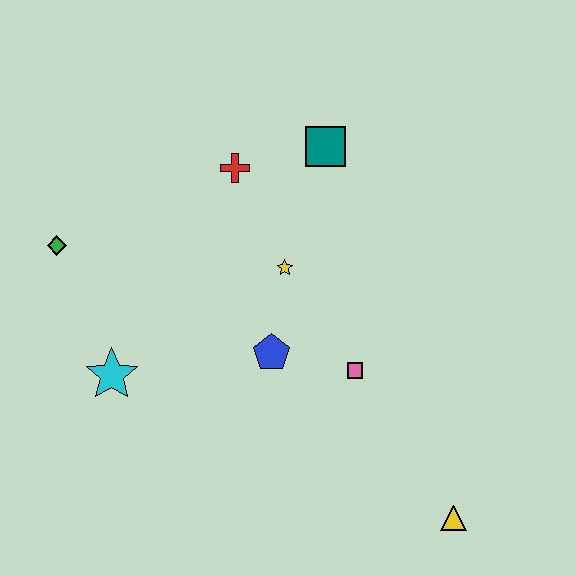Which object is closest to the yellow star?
The blue pentagon is closest to the yellow star.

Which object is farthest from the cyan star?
The yellow triangle is farthest from the cyan star.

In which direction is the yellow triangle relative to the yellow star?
The yellow triangle is below the yellow star.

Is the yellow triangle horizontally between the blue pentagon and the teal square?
No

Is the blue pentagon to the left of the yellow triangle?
Yes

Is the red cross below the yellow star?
No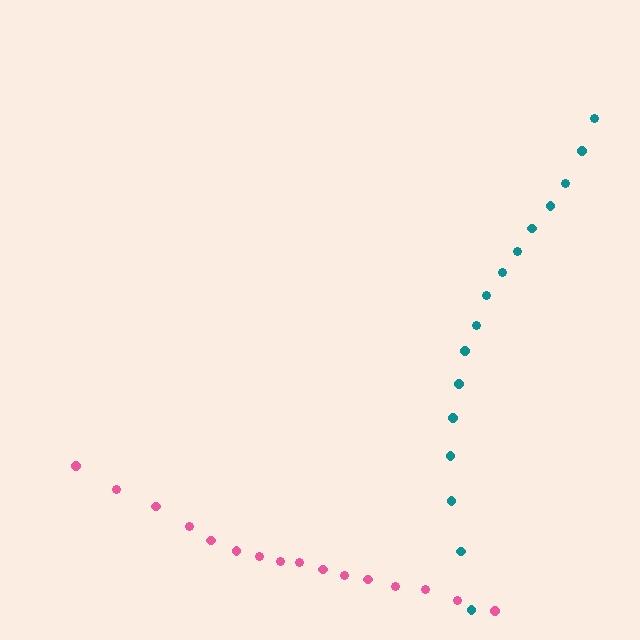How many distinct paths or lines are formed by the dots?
There are 2 distinct paths.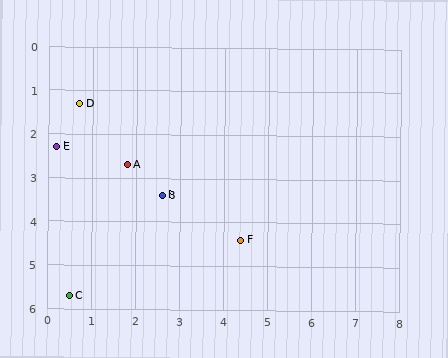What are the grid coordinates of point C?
Point C is at approximately (0.5, 5.7).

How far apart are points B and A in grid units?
Points B and A are about 1.1 grid units apart.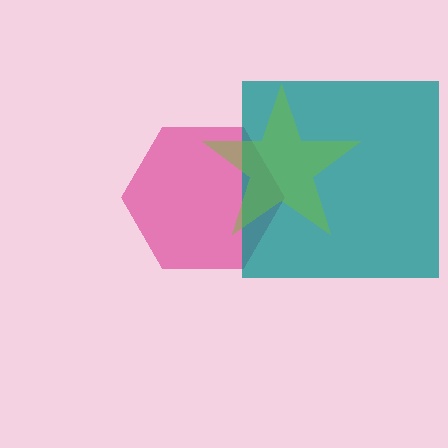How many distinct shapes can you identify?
There are 3 distinct shapes: a magenta hexagon, a teal square, a lime star.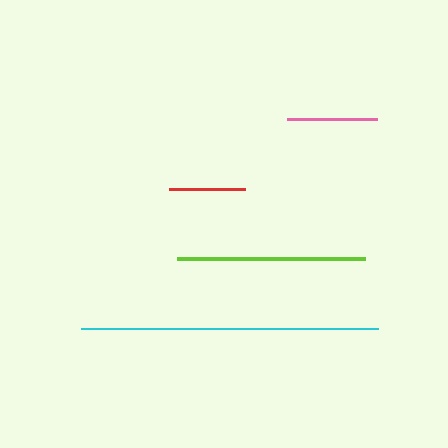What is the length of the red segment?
The red segment is approximately 76 pixels long.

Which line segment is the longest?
The cyan line is the longest at approximately 297 pixels.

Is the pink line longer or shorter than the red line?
The pink line is longer than the red line.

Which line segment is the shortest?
The red line is the shortest at approximately 76 pixels.